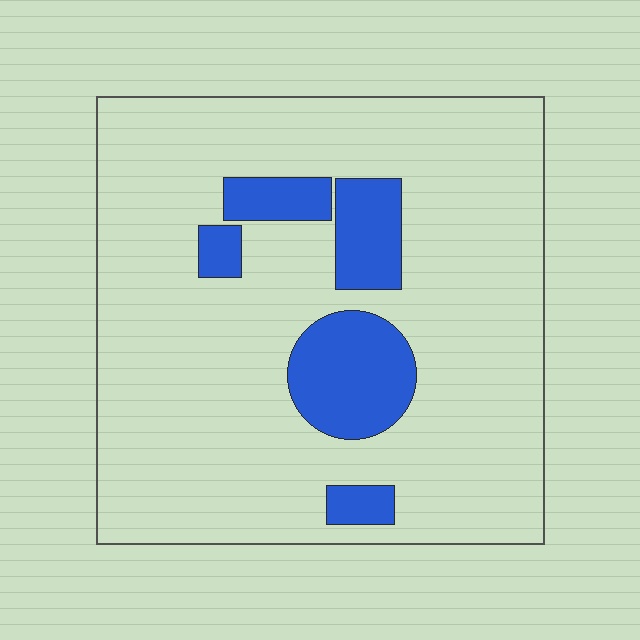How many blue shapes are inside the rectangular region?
5.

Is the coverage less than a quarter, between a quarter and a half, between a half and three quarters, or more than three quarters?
Less than a quarter.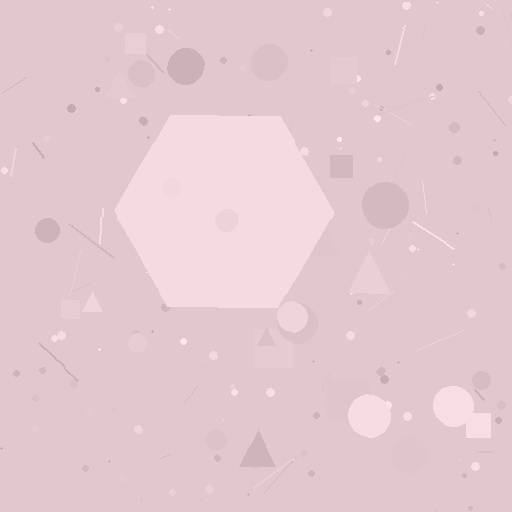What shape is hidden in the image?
A hexagon is hidden in the image.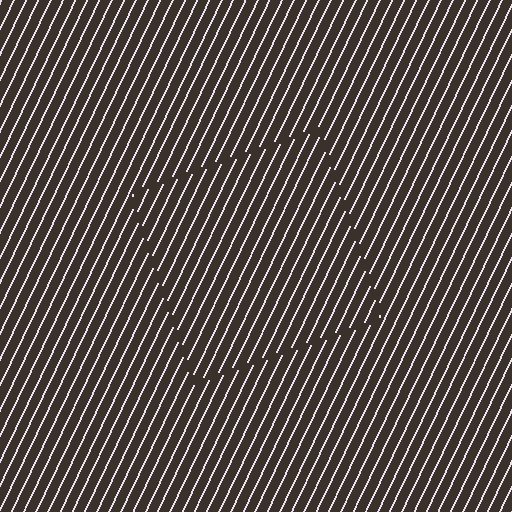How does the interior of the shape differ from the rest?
The interior of the shape contains the same grating, shifted by half a period — the contour is defined by the phase discontinuity where line-ends from the inner and outer gratings abut.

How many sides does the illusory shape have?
4 sides — the line-ends trace a square.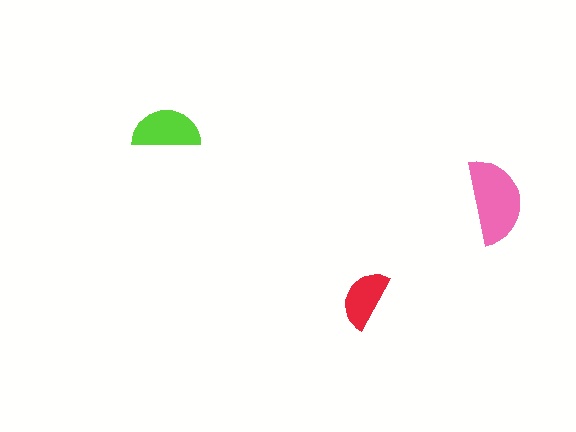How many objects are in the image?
There are 3 objects in the image.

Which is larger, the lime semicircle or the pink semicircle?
The pink one.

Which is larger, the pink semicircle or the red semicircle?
The pink one.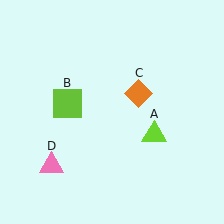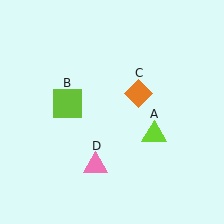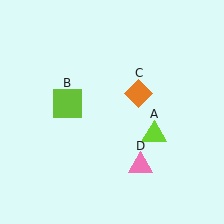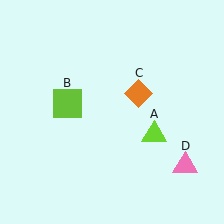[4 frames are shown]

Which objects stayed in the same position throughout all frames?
Lime triangle (object A) and lime square (object B) and orange diamond (object C) remained stationary.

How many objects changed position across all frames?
1 object changed position: pink triangle (object D).